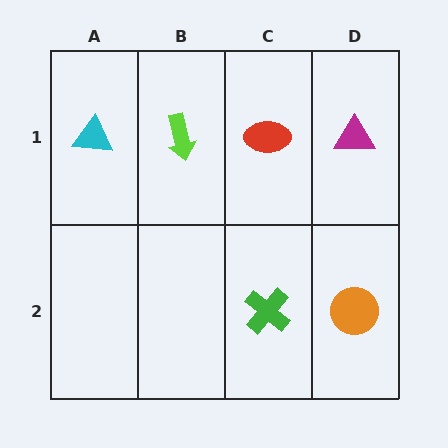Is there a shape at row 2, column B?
No, that cell is empty.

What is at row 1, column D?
A magenta triangle.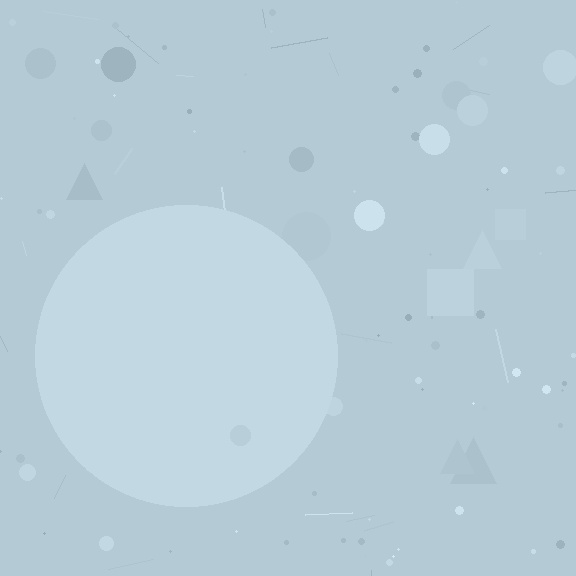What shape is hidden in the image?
A circle is hidden in the image.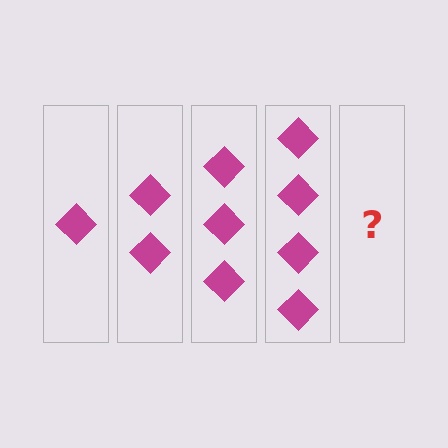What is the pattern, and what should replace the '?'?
The pattern is that each step adds one more diamond. The '?' should be 5 diamonds.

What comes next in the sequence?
The next element should be 5 diamonds.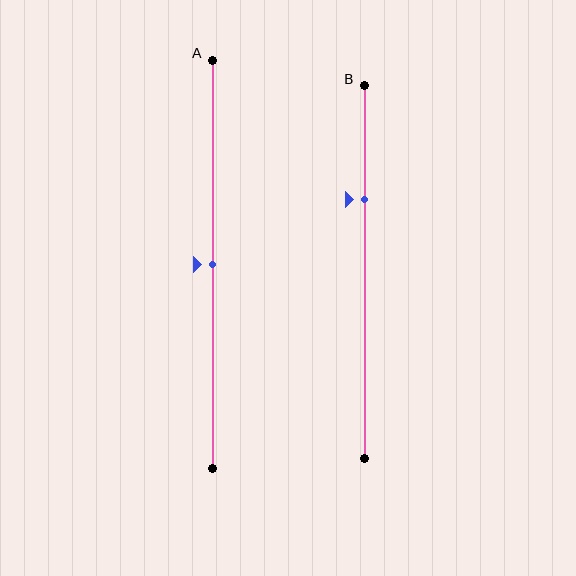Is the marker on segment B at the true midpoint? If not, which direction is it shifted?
No, the marker on segment B is shifted upward by about 19% of the segment length.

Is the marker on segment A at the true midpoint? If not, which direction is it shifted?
Yes, the marker on segment A is at the true midpoint.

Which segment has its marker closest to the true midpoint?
Segment A has its marker closest to the true midpoint.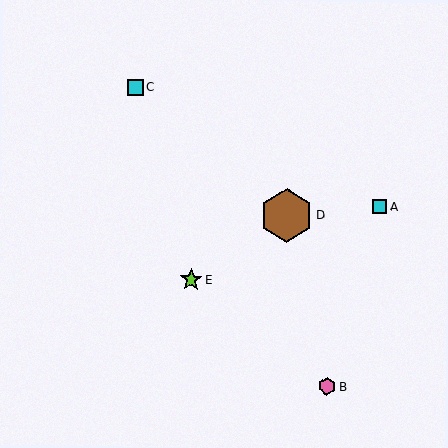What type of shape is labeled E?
Shape E is a lime star.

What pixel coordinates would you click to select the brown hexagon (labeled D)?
Click at (287, 215) to select the brown hexagon D.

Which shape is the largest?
The brown hexagon (labeled D) is the largest.